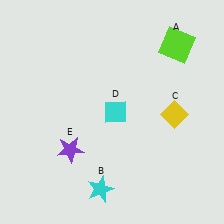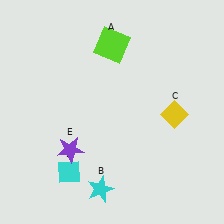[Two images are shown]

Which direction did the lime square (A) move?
The lime square (A) moved left.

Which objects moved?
The objects that moved are: the lime square (A), the cyan diamond (D).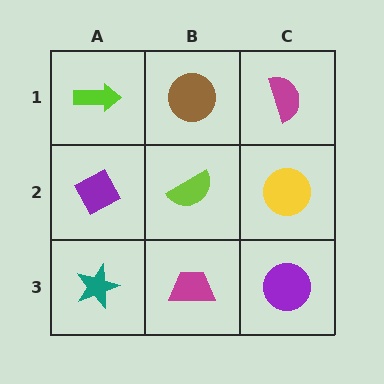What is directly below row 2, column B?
A magenta trapezoid.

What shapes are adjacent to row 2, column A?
A lime arrow (row 1, column A), a teal star (row 3, column A), a lime semicircle (row 2, column B).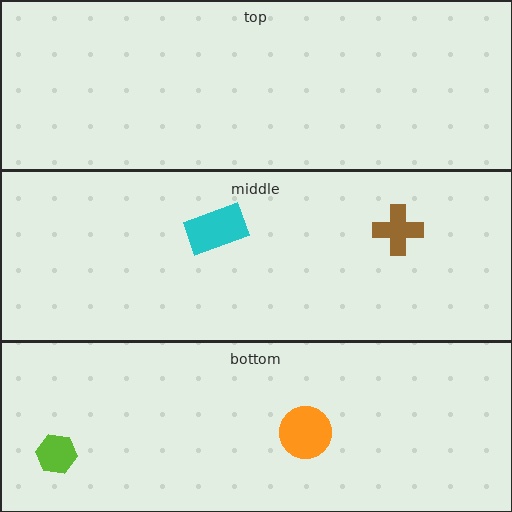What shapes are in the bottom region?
The lime hexagon, the orange circle.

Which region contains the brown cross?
The middle region.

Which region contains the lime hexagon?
The bottom region.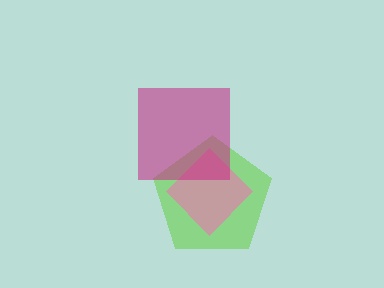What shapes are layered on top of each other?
The layered shapes are: a lime pentagon, a pink diamond, a magenta square.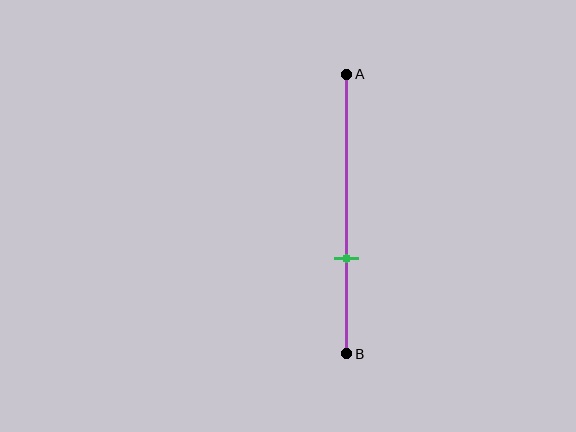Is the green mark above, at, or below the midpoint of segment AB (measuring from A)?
The green mark is below the midpoint of segment AB.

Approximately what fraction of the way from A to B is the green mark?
The green mark is approximately 65% of the way from A to B.